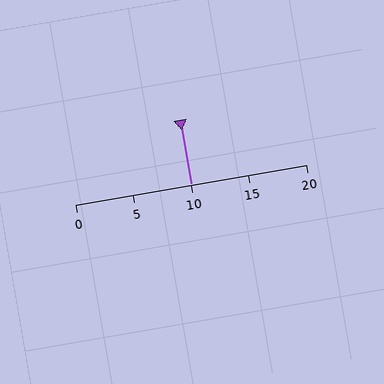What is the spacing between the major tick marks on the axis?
The major ticks are spaced 5 apart.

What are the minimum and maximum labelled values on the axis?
The axis runs from 0 to 20.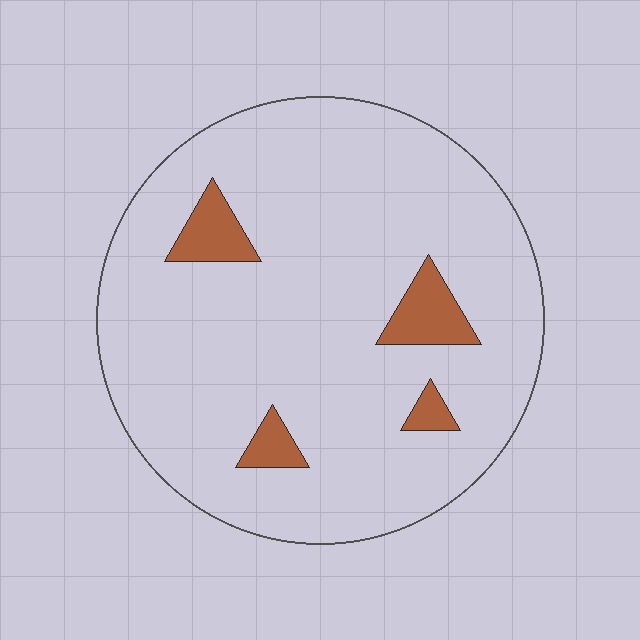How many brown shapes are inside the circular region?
4.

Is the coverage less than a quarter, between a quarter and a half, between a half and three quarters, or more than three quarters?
Less than a quarter.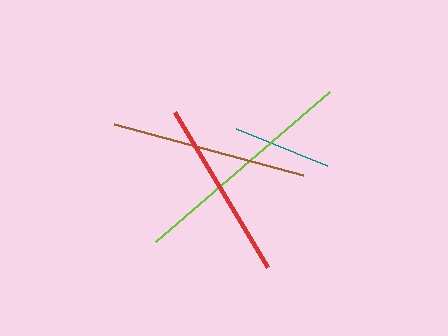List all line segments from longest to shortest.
From longest to shortest: lime, brown, red, teal.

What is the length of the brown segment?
The brown segment is approximately 196 pixels long.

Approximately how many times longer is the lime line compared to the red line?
The lime line is approximately 1.3 times the length of the red line.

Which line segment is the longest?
The lime line is the longest at approximately 229 pixels.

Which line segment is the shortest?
The teal line is the shortest at approximately 98 pixels.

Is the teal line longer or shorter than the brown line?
The brown line is longer than the teal line.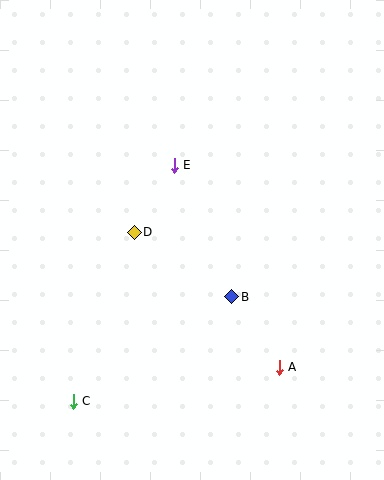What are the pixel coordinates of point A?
Point A is at (279, 367).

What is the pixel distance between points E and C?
The distance between E and C is 256 pixels.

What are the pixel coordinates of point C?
Point C is at (73, 401).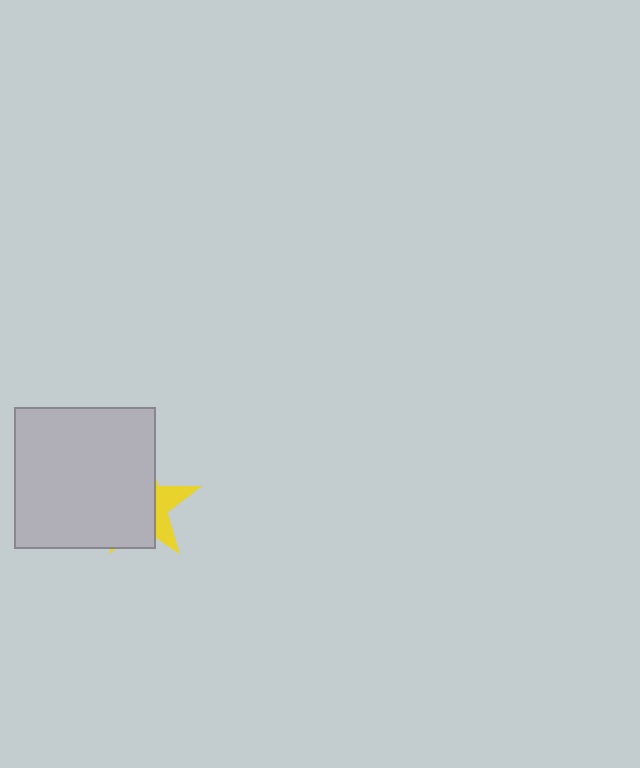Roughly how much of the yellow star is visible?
A small part of it is visible (roughly 32%).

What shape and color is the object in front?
The object in front is a light gray square.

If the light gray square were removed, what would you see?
You would see the complete yellow star.